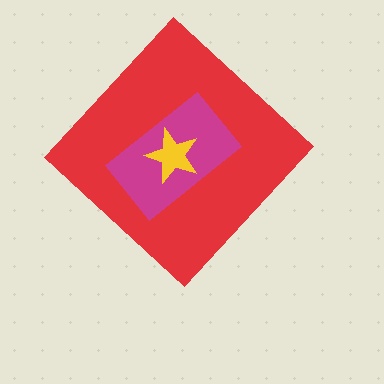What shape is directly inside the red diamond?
The magenta rectangle.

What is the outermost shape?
The red diamond.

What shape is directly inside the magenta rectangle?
The yellow star.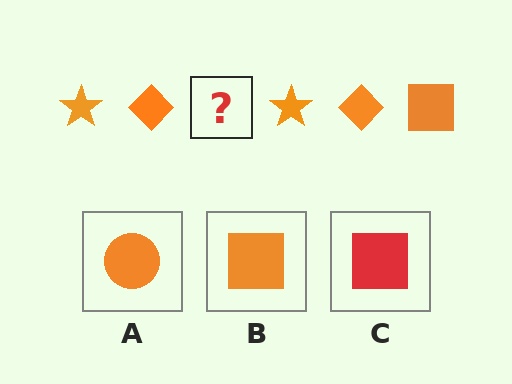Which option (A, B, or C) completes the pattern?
B.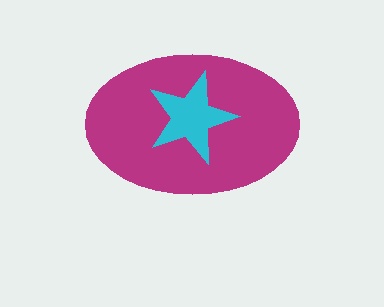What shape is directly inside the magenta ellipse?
The cyan star.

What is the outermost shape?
The magenta ellipse.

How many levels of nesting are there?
2.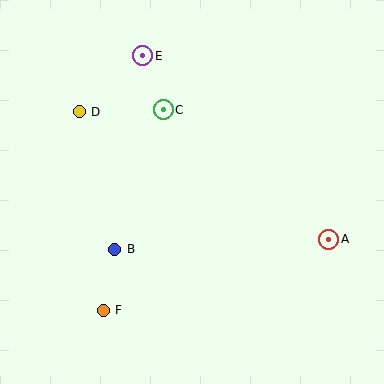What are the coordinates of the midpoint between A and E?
The midpoint between A and E is at (236, 147).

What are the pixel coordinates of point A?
Point A is at (329, 239).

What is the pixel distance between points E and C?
The distance between E and C is 58 pixels.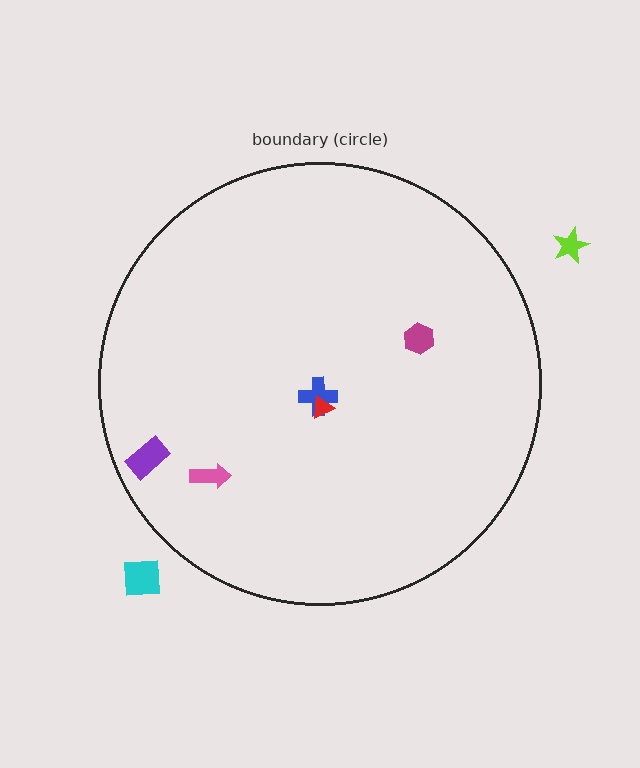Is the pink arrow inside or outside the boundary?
Inside.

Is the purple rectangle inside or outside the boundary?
Inside.